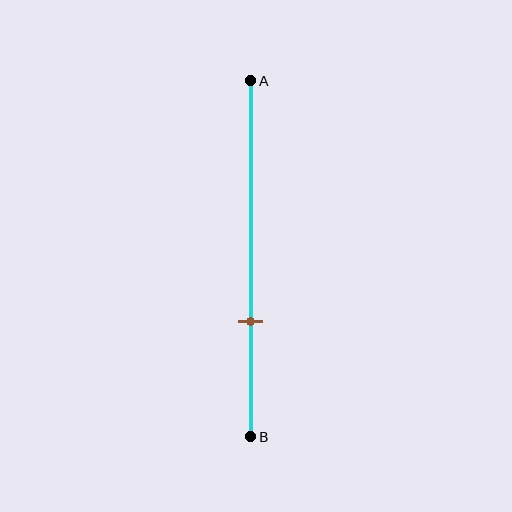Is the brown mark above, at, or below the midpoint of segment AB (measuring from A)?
The brown mark is below the midpoint of segment AB.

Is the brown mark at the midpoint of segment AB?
No, the mark is at about 70% from A, not at the 50% midpoint.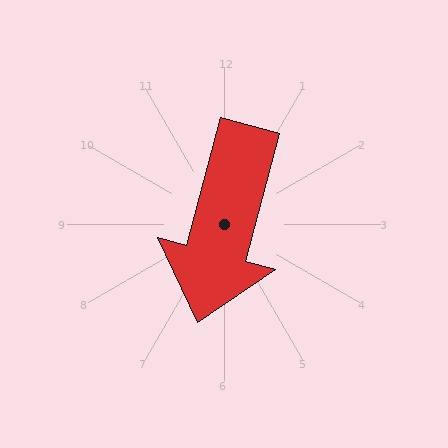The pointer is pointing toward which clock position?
Roughly 7 o'clock.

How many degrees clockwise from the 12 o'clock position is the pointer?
Approximately 195 degrees.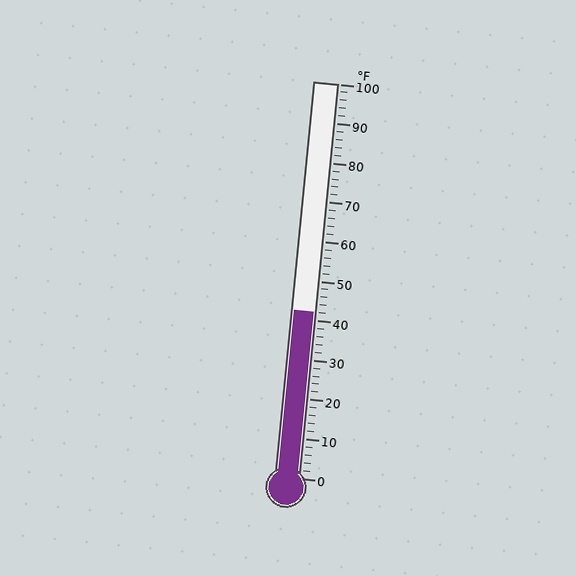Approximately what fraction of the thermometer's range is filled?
The thermometer is filled to approximately 40% of its range.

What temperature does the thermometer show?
The thermometer shows approximately 42°F.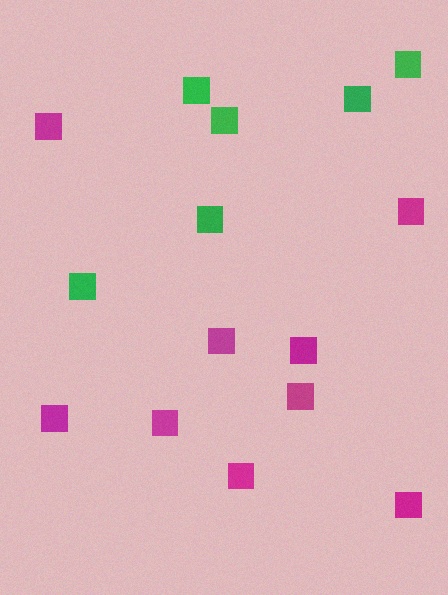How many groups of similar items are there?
There are 2 groups: one group of magenta squares (9) and one group of green squares (6).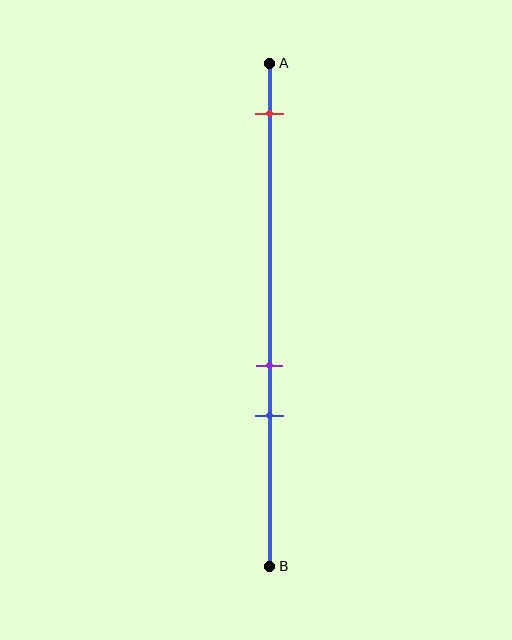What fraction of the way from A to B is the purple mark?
The purple mark is approximately 60% (0.6) of the way from A to B.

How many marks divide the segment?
There are 3 marks dividing the segment.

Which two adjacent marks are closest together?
The purple and blue marks are the closest adjacent pair.